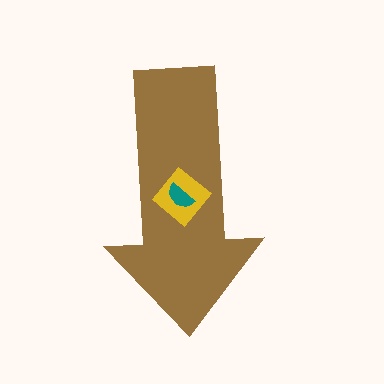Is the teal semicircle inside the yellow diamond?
Yes.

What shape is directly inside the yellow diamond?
The teal semicircle.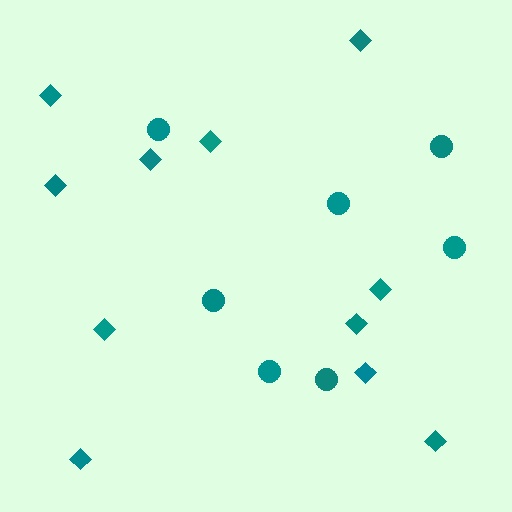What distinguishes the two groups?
There are 2 groups: one group of circles (7) and one group of diamonds (11).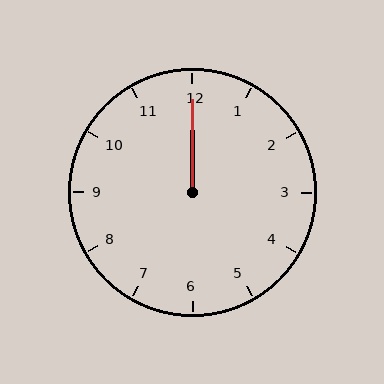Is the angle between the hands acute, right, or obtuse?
It is acute.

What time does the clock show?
12:00.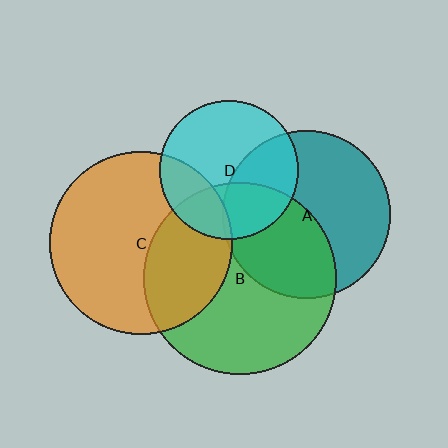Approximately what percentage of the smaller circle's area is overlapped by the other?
Approximately 35%.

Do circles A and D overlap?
Yes.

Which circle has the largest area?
Circle B (green).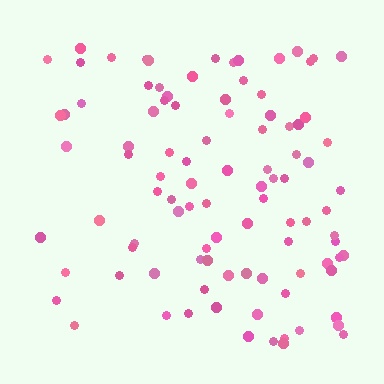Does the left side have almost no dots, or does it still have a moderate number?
Still a moderate number, just noticeably fewer than the right.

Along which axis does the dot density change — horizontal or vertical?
Horizontal.